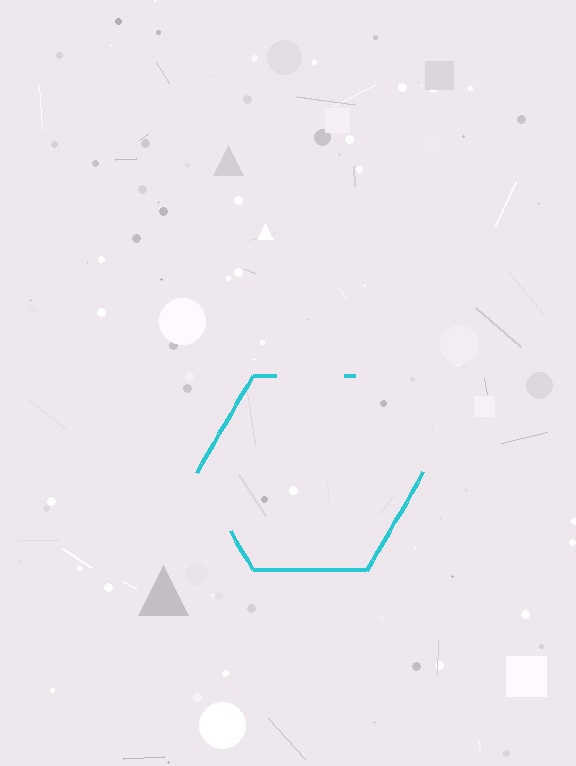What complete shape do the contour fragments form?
The contour fragments form a hexagon.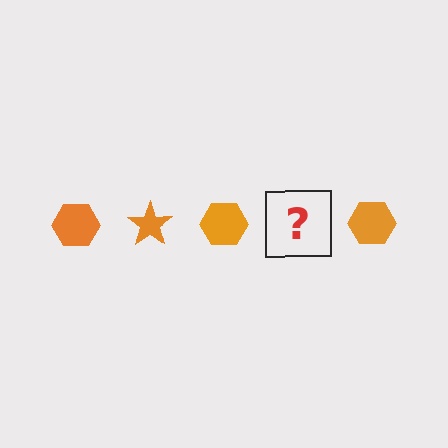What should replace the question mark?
The question mark should be replaced with an orange star.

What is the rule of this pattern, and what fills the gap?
The rule is that the pattern cycles through hexagon, star shapes in orange. The gap should be filled with an orange star.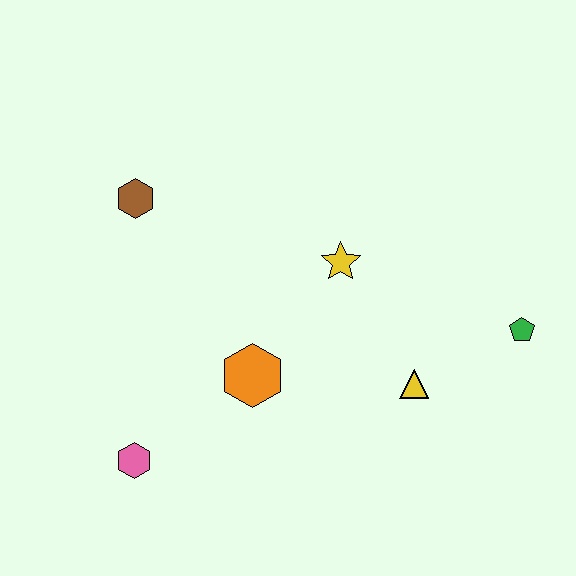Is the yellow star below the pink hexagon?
No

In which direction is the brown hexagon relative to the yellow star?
The brown hexagon is to the left of the yellow star.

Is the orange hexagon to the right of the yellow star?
No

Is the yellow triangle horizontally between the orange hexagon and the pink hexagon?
No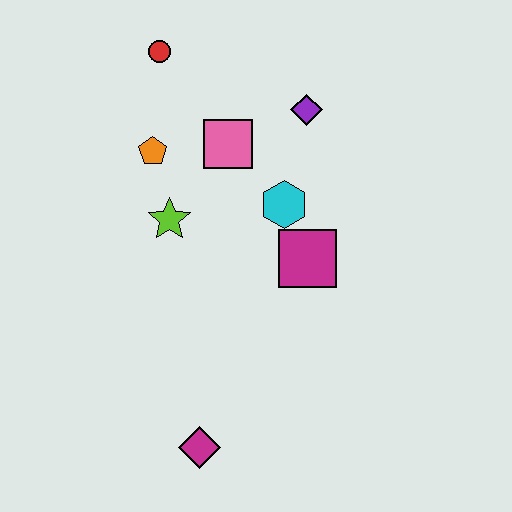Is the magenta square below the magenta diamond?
No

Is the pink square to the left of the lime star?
No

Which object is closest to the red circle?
The orange pentagon is closest to the red circle.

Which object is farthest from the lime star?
The magenta diamond is farthest from the lime star.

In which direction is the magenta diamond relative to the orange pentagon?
The magenta diamond is below the orange pentagon.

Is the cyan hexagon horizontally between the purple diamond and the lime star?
Yes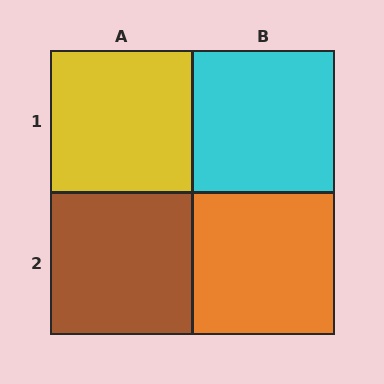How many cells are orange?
1 cell is orange.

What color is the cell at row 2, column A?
Brown.